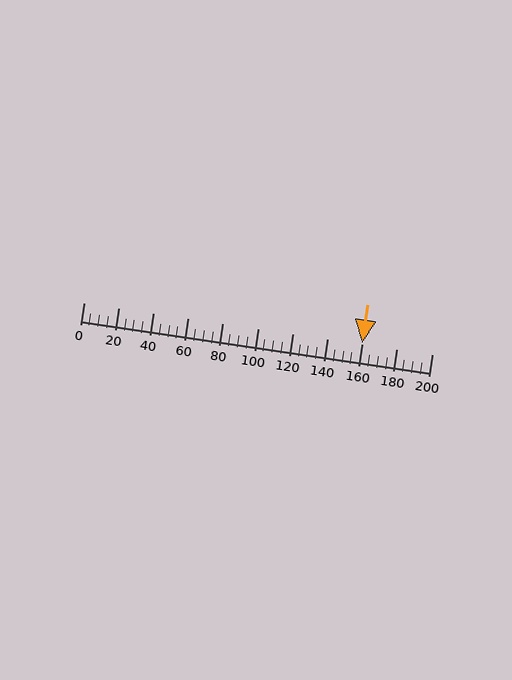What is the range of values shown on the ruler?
The ruler shows values from 0 to 200.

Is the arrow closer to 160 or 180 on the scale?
The arrow is closer to 160.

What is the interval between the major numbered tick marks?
The major tick marks are spaced 20 units apart.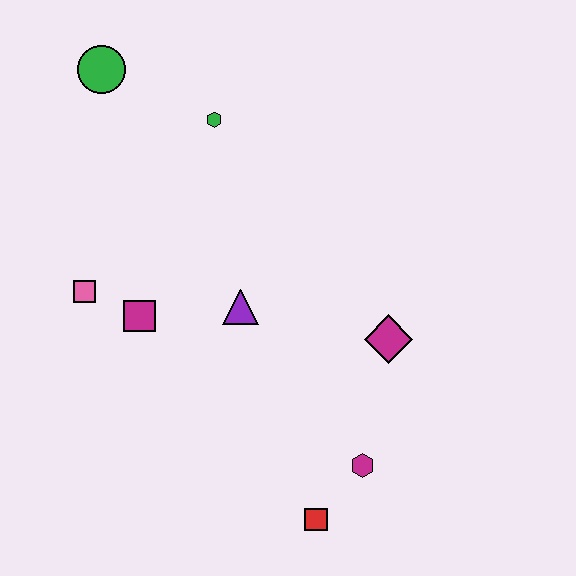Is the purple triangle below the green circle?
Yes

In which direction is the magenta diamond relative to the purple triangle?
The magenta diamond is to the right of the purple triangle.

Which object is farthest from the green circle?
The red square is farthest from the green circle.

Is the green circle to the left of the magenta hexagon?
Yes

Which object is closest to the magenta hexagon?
The red square is closest to the magenta hexagon.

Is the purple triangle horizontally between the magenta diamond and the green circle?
Yes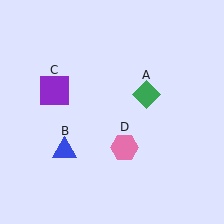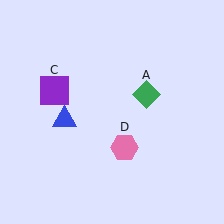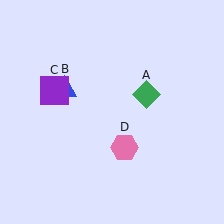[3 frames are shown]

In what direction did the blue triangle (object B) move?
The blue triangle (object B) moved up.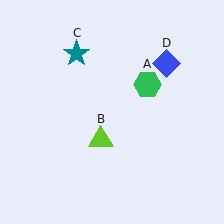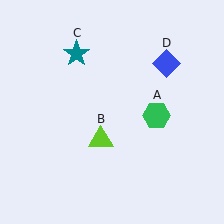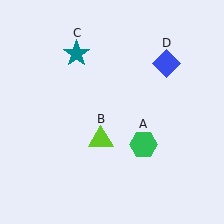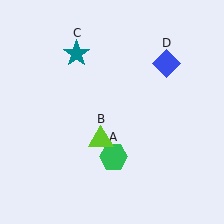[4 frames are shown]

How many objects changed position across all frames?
1 object changed position: green hexagon (object A).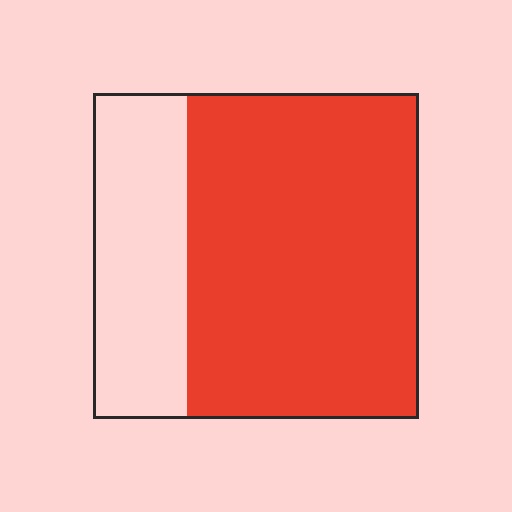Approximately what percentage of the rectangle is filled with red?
Approximately 70%.